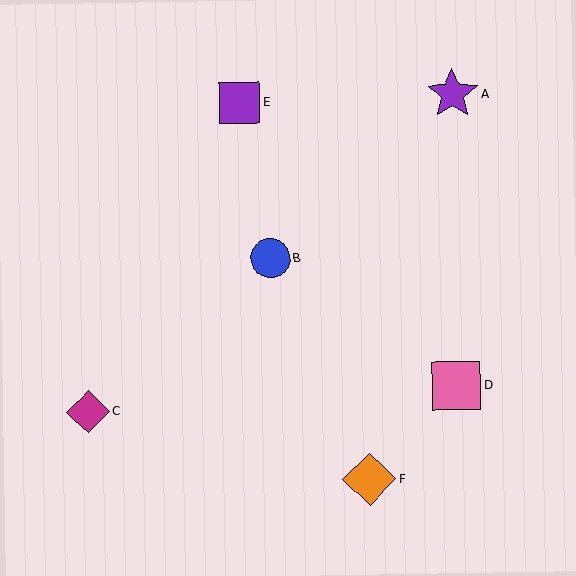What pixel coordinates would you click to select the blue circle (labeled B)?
Click at (270, 258) to select the blue circle B.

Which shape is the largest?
The orange diamond (labeled F) is the largest.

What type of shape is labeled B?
Shape B is a blue circle.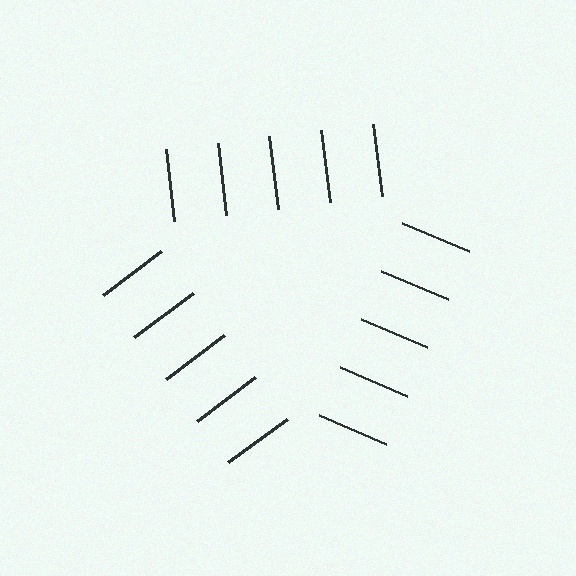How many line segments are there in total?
15 — 5 along each of the 3 edges.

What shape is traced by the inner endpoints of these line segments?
An illusory triangle — the line segments terminate on its edges but no continuous stroke is drawn.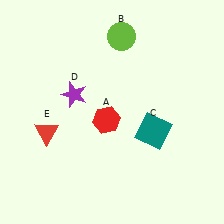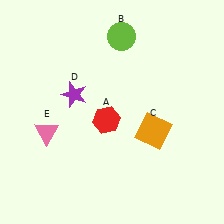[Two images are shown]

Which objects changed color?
C changed from teal to orange. E changed from red to pink.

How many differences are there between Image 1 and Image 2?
There are 2 differences between the two images.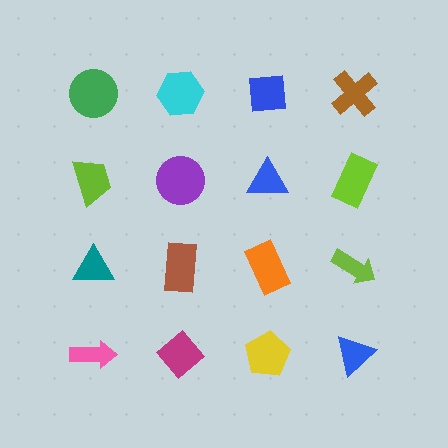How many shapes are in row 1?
4 shapes.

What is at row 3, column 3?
An orange rectangle.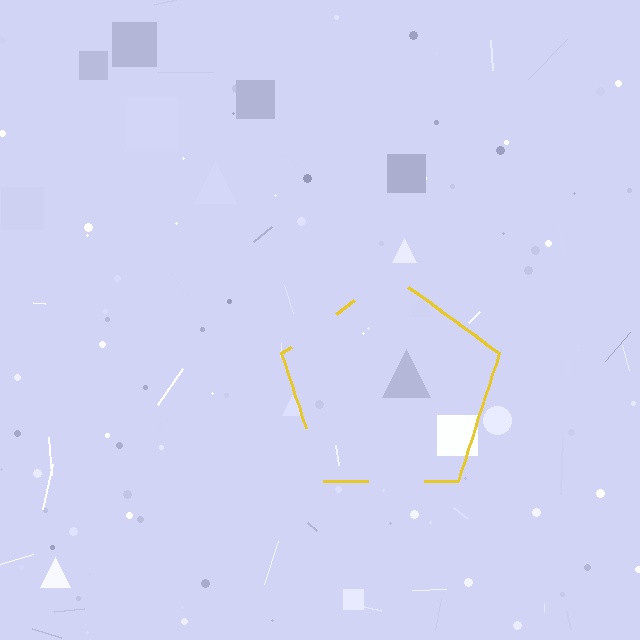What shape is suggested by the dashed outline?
The dashed outline suggests a pentagon.